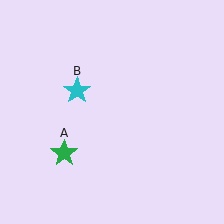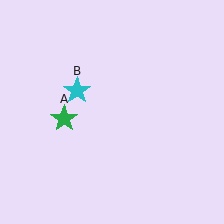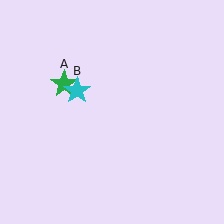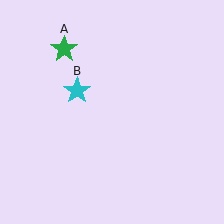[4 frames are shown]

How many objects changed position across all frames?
1 object changed position: green star (object A).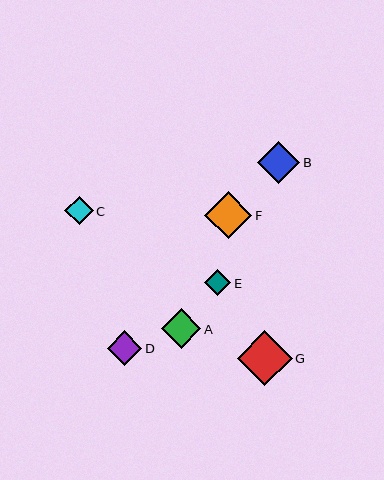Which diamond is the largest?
Diamond G is the largest with a size of approximately 55 pixels.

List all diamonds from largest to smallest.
From largest to smallest: G, F, B, A, D, C, E.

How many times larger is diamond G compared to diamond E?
Diamond G is approximately 2.1 times the size of diamond E.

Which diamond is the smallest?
Diamond E is the smallest with a size of approximately 26 pixels.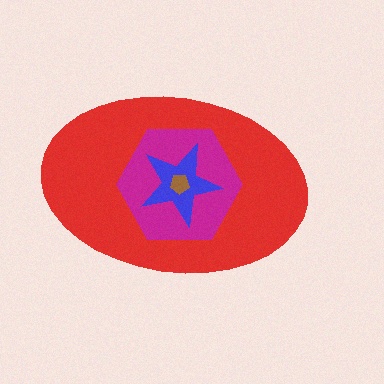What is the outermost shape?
The red ellipse.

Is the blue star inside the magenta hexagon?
Yes.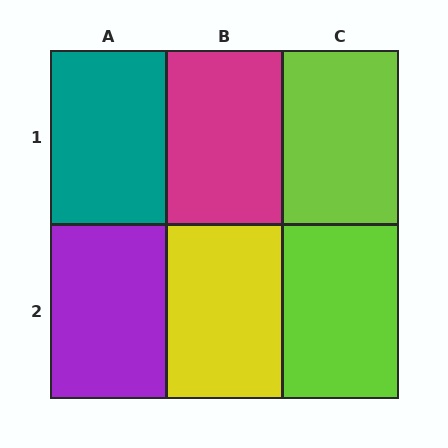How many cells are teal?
1 cell is teal.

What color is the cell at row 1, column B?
Magenta.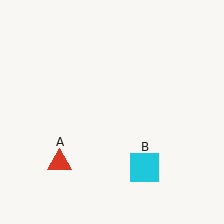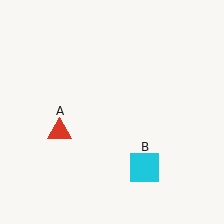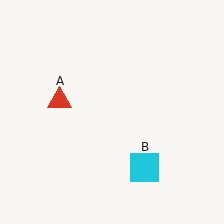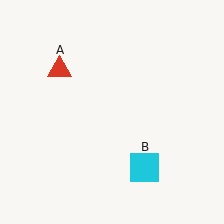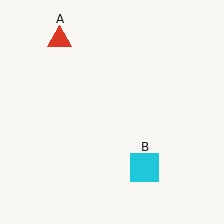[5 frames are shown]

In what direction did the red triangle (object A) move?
The red triangle (object A) moved up.